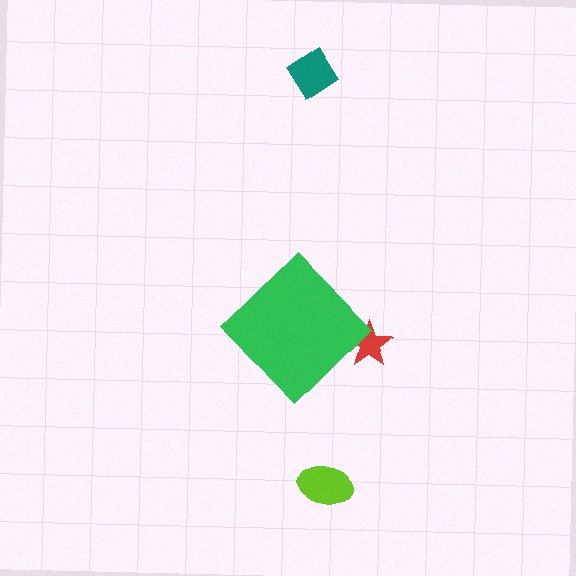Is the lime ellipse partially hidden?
No, the lime ellipse is fully visible.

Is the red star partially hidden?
Yes, the red star is partially hidden behind the green diamond.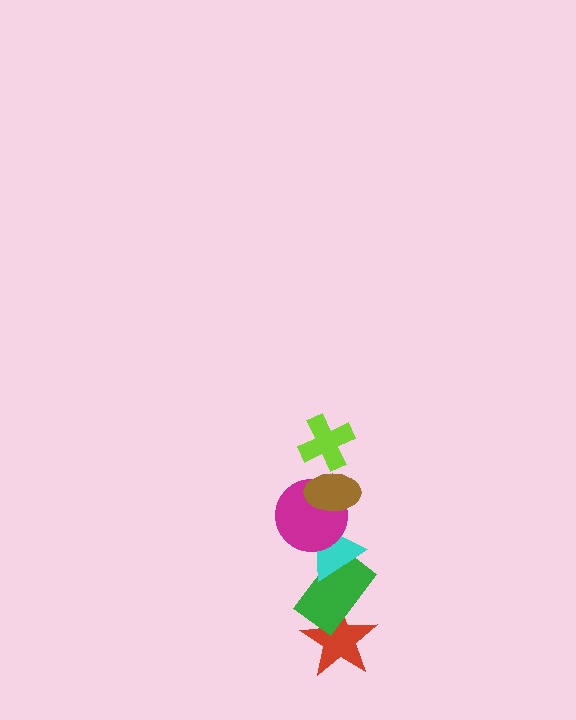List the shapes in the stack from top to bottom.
From top to bottom: the lime cross, the brown ellipse, the magenta circle, the cyan triangle, the green rectangle, the red star.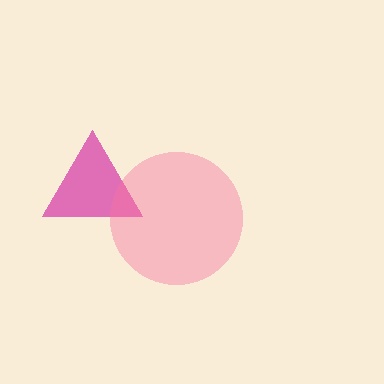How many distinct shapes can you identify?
There are 2 distinct shapes: a magenta triangle, a pink circle.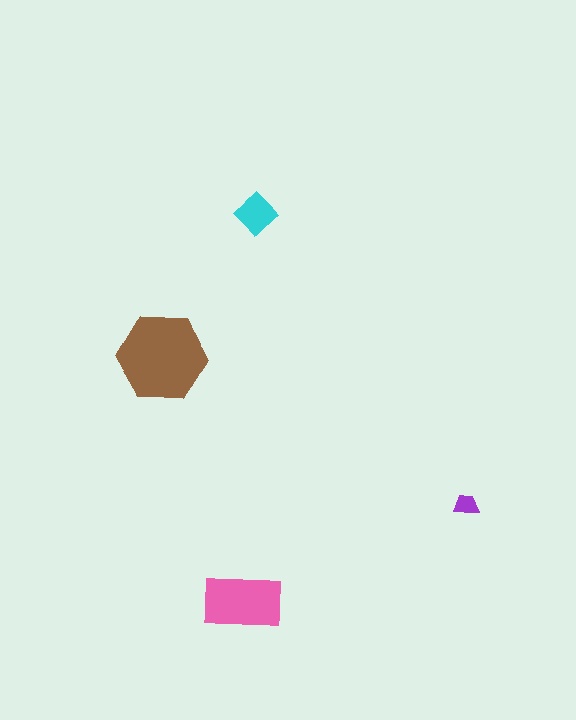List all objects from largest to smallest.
The brown hexagon, the pink rectangle, the cyan diamond, the purple trapezoid.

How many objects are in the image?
There are 4 objects in the image.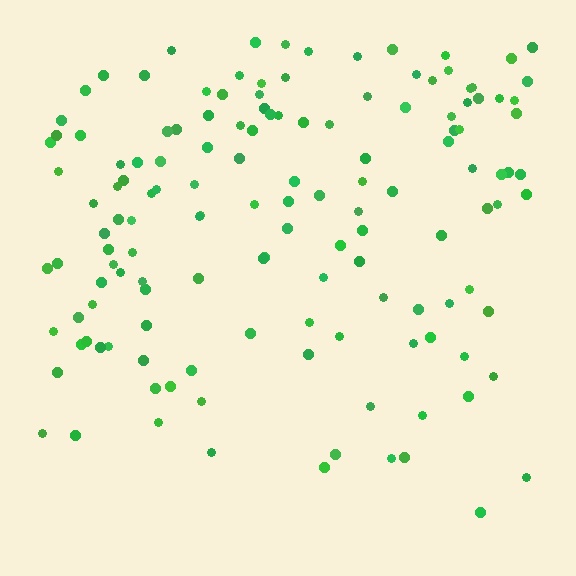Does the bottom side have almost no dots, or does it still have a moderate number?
Still a moderate number, just noticeably fewer than the top.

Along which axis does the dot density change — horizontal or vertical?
Vertical.